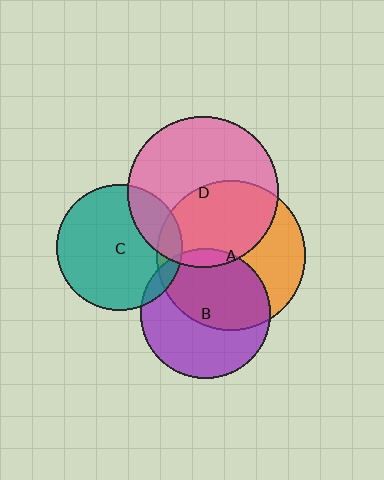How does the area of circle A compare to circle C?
Approximately 1.4 times.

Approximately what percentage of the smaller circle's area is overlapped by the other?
Approximately 5%.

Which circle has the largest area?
Circle D (pink).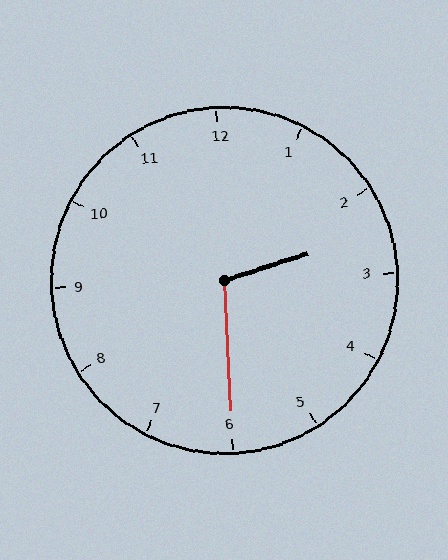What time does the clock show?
2:30.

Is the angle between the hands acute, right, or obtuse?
It is obtuse.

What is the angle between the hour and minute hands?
Approximately 105 degrees.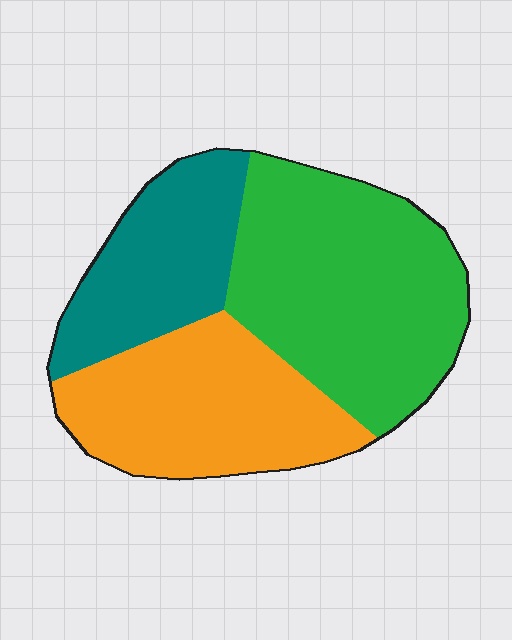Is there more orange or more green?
Green.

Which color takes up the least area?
Teal, at roughly 25%.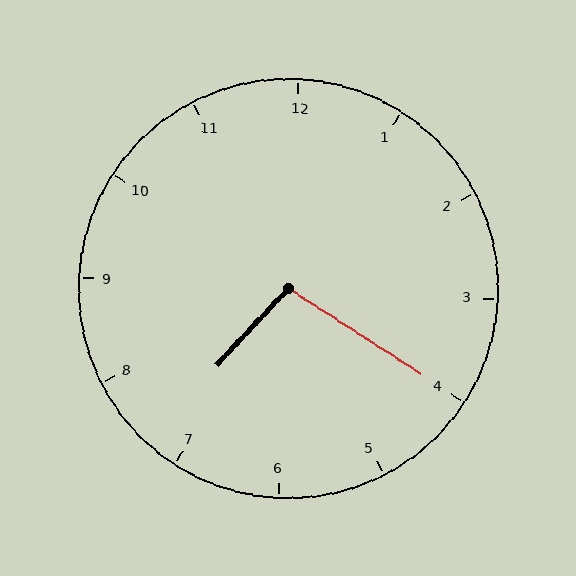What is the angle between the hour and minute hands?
Approximately 100 degrees.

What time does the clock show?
7:20.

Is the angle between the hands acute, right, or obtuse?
It is obtuse.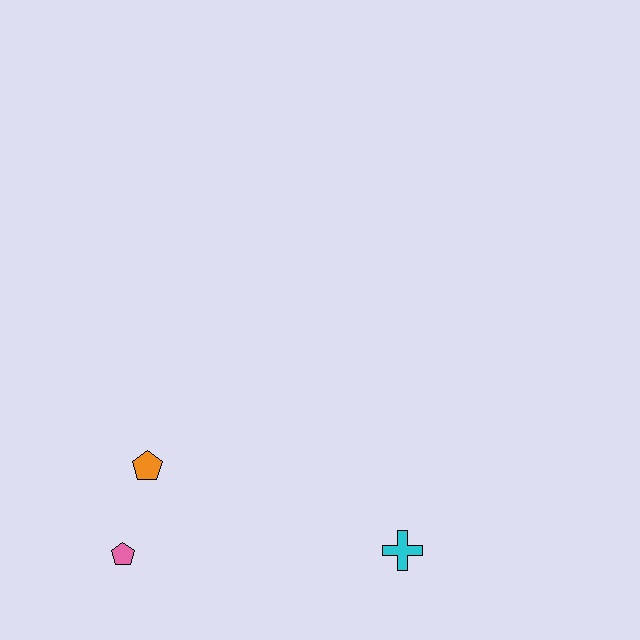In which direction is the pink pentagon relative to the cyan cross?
The pink pentagon is to the left of the cyan cross.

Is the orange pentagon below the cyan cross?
No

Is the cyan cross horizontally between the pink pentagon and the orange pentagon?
No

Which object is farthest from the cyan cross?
The pink pentagon is farthest from the cyan cross.